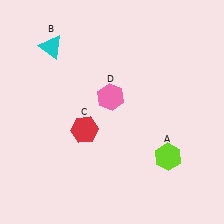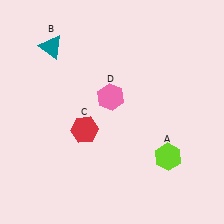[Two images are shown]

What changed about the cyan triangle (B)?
In Image 1, B is cyan. In Image 2, it changed to teal.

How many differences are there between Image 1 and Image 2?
There is 1 difference between the two images.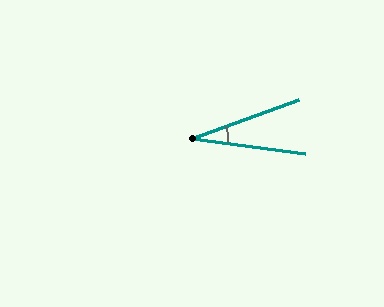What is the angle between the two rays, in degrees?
Approximately 27 degrees.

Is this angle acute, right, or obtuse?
It is acute.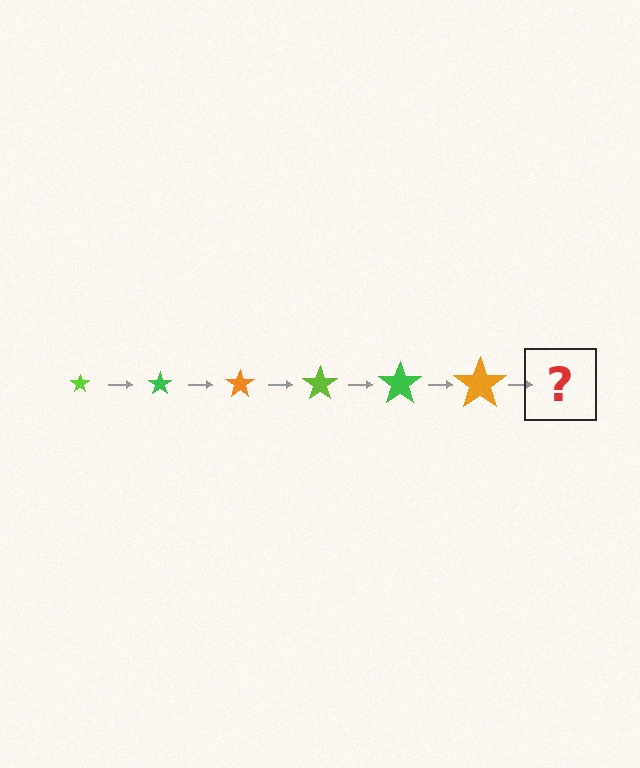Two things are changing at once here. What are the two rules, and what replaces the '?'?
The two rules are that the star grows larger each step and the color cycles through lime, green, and orange. The '?' should be a lime star, larger than the previous one.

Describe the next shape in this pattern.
It should be a lime star, larger than the previous one.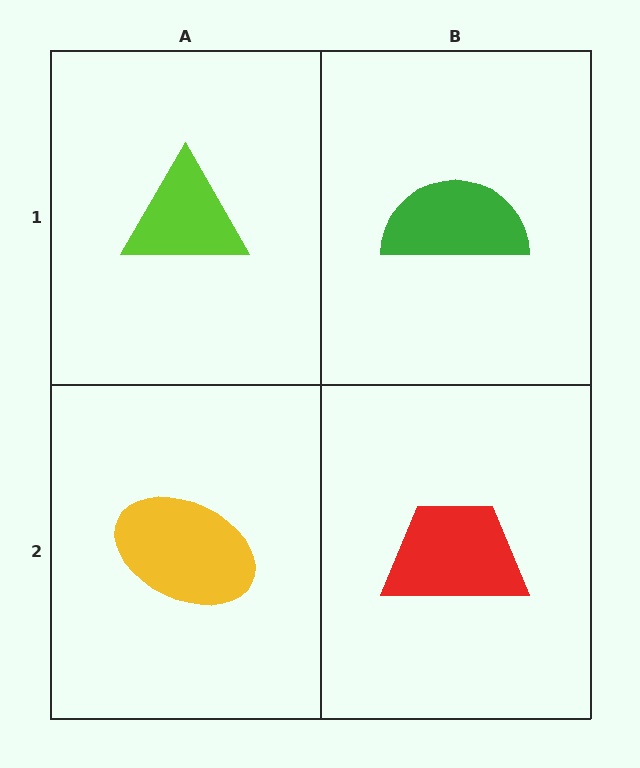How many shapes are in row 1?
2 shapes.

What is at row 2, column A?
A yellow ellipse.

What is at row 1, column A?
A lime triangle.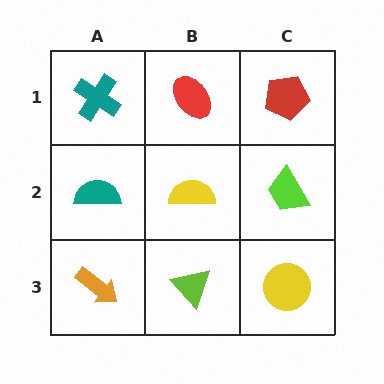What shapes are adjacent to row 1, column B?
A yellow semicircle (row 2, column B), a teal cross (row 1, column A), a red pentagon (row 1, column C).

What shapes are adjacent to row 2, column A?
A teal cross (row 1, column A), an orange arrow (row 3, column A), a yellow semicircle (row 2, column B).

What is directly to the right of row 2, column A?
A yellow semicircle.